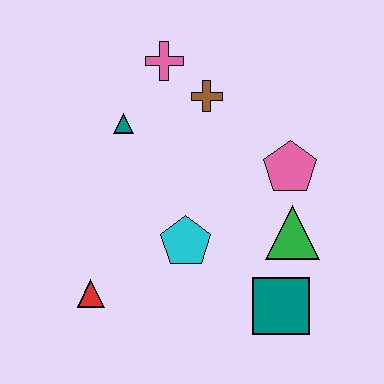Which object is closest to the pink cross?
The brown cross is closest to the pink cross.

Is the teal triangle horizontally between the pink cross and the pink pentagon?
No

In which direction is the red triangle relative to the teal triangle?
The red triangle is below the teal triangle.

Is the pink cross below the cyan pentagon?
No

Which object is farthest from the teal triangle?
The teal square is farthest from the teal triangle.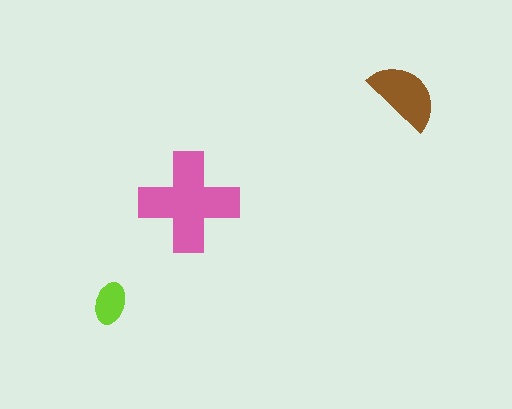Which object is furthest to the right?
The brown semicircle is rightmost.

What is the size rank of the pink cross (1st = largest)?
1st.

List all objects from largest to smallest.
The pink cross, the brown semicircle, the lime ellipse.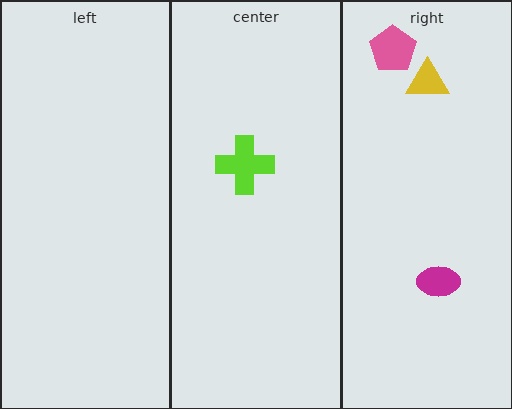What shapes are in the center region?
The lime cross.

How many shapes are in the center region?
1.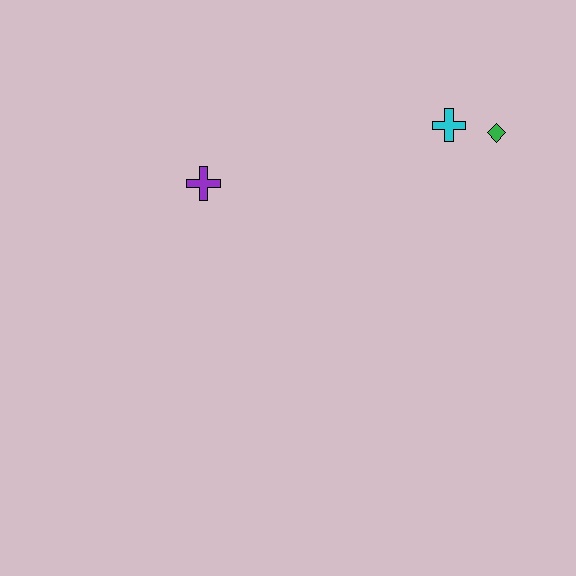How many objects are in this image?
There are 3 objects.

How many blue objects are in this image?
There are no blue objects.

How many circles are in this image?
There are no circles.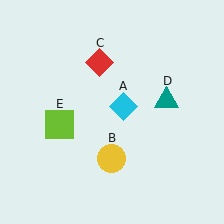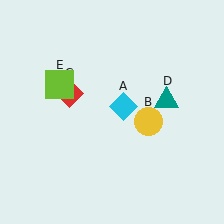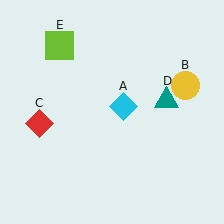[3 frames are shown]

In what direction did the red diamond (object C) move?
The red diamond (object C) moved down and to the left.